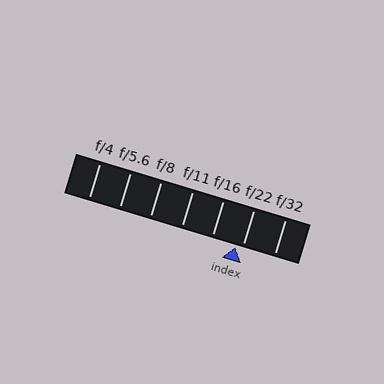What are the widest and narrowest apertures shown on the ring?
The widest aperture shown is f/4 and the narrowest is f/32.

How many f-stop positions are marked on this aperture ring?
There are 7 f-stop positions marked.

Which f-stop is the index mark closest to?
The index mark is closest to f/22.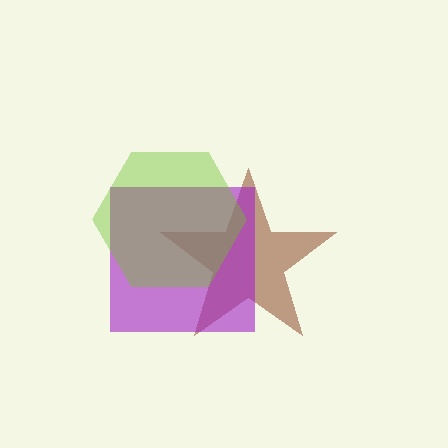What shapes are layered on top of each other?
The layered shapes are: a brown star, a purple square, a lime hexagon.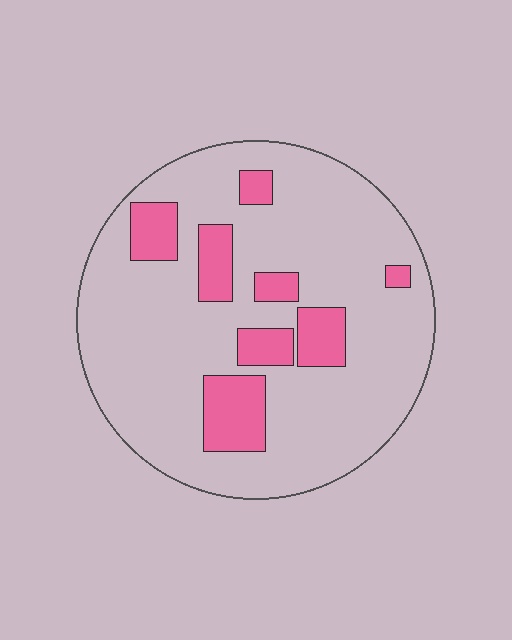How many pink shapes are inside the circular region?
8.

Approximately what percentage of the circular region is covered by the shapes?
Approximately 20%.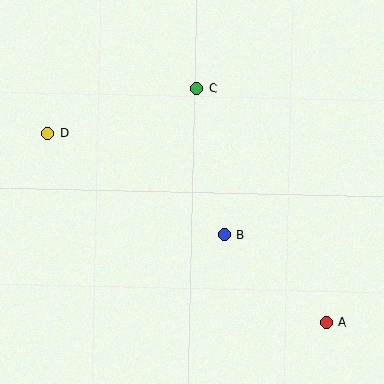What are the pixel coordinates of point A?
Point A is at (326, 322).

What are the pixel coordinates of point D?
Point D is at (48, 133).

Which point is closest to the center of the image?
Point B at (224, 234) is closest to the center.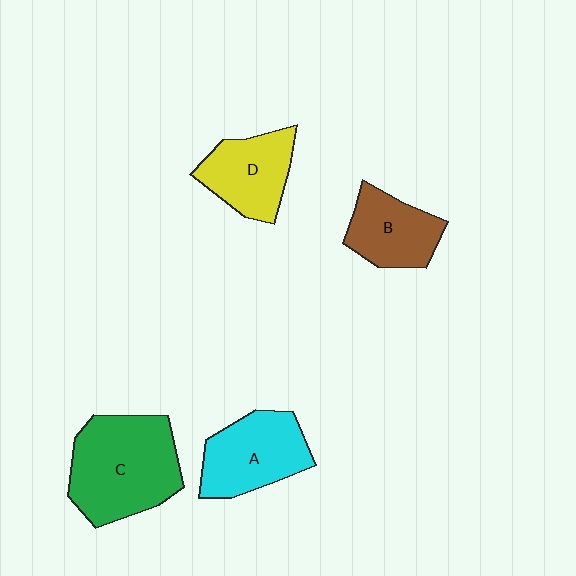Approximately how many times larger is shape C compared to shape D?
Approximately 1.6 times.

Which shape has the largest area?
Shape C (green).